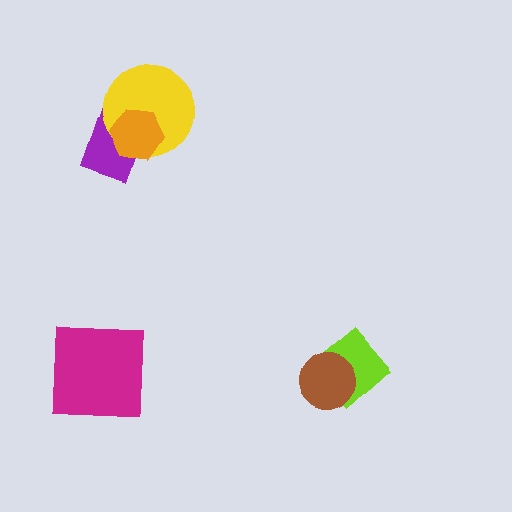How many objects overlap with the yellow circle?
2 objects overlap with the yellow circle.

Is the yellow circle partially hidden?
Yes, it is partially covered by another shape.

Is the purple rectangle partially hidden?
Yes, it is partially covered by another shape.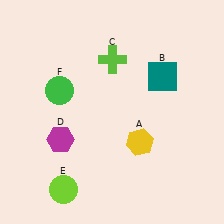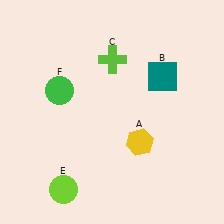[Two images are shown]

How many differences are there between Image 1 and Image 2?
There is 1 difference between the two images.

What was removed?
The magenta hexagon (D) was removed in Image 2.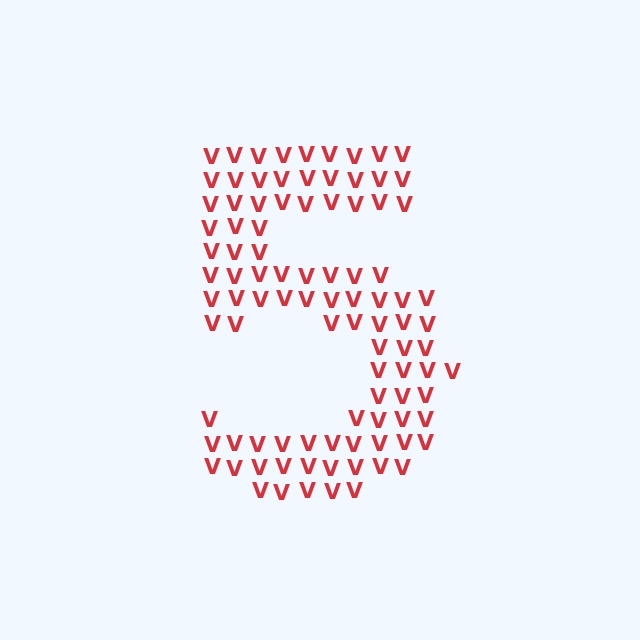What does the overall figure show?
The overall figure shows the digit 5.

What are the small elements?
The small elements are letter V's.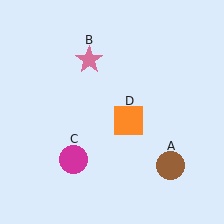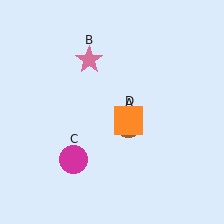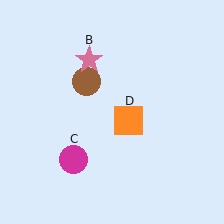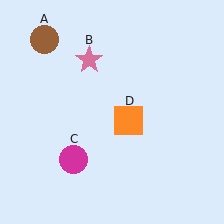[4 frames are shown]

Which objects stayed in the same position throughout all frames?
Pink star (object B) and magenta circle (object C) and orange square (object D) remained stationary.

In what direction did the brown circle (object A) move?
The brown circle (object A) moved up and to the left.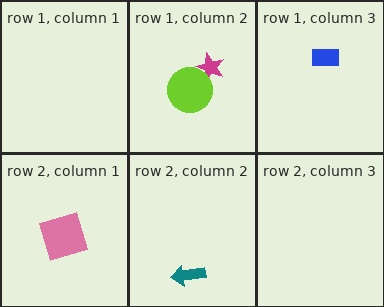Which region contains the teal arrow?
The row 2, column 2 region.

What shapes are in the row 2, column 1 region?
The pink square.